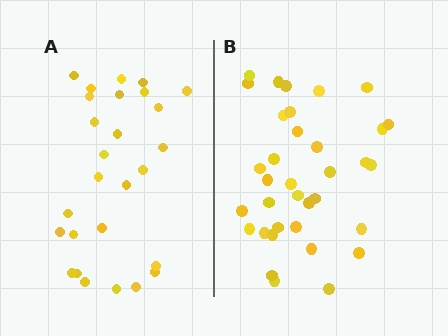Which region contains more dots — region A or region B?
Region B (the right region) has more dots.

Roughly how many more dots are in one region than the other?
Region B has roughly 8 or so more dots than region A.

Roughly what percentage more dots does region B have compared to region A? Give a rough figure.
About 30% more.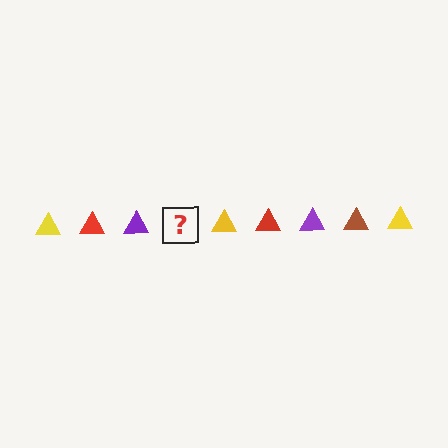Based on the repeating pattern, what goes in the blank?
The blank should be a brown triangle.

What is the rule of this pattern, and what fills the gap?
The rule is that the pattern cycles through yellow, red, purple, brown triangles. The gap should be filled with a brown triangle.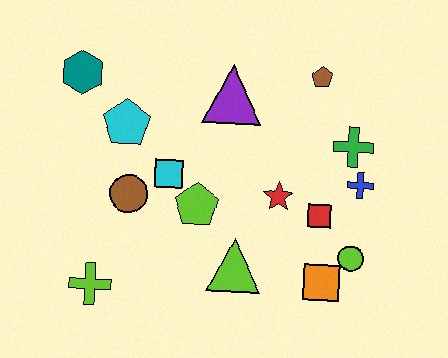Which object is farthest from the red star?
The teal hexagon is farthest from the red star.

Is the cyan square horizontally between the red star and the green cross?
No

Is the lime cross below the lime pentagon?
Yes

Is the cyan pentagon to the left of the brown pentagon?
Yes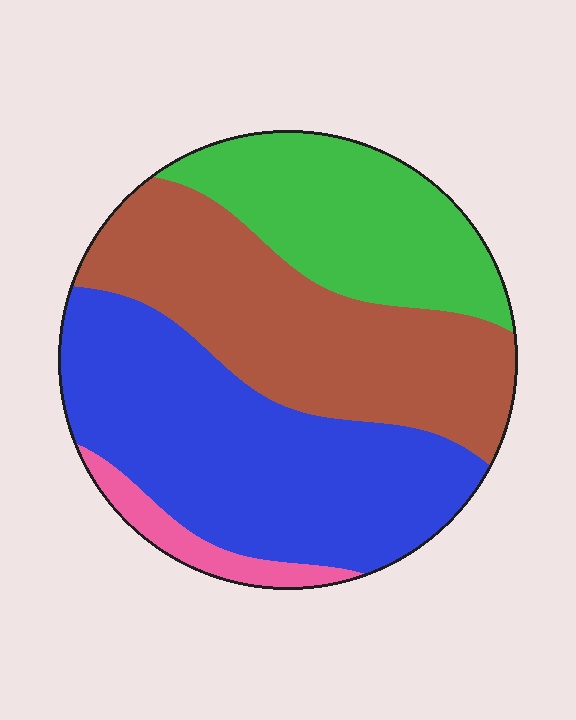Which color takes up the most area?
Blue, at roughly 40%.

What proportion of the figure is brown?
Brown takes up about one third (1/3) of the figure.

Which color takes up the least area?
Pink, at roughly 5%.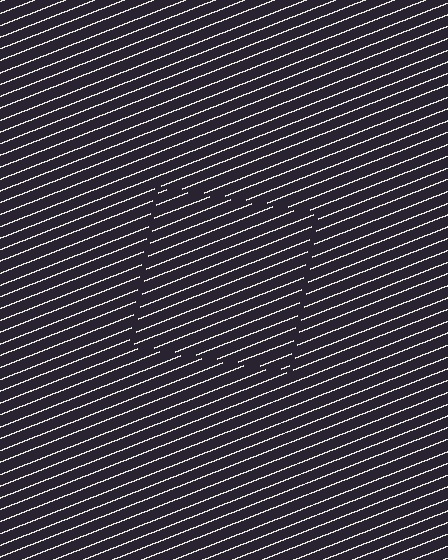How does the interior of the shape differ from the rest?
The interior of the shape contains the same grating, shifted by half a period — the contour is defined by the phase discontinuity where line-ends from the inner and outer gratings abut.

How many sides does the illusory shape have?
4 sides — the line-ends trace a square.